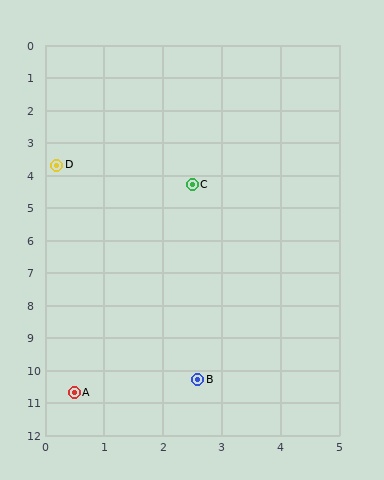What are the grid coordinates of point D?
Point D is at approximately (0.2, 3.7).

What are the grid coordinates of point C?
Point C is at approximately (2.5, 4.3).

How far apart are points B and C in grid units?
Points B and C are about 6.0 grid units apart.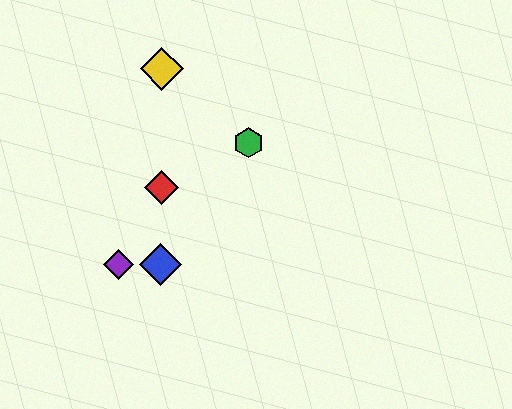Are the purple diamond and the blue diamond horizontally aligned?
Yes, both are at y≈264.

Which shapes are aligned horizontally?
The blue diamond, the purple diamond are aligned horizontally.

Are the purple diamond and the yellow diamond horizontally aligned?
No, the purple diamond is at y≈264 and the yellow diamond is at y≈69.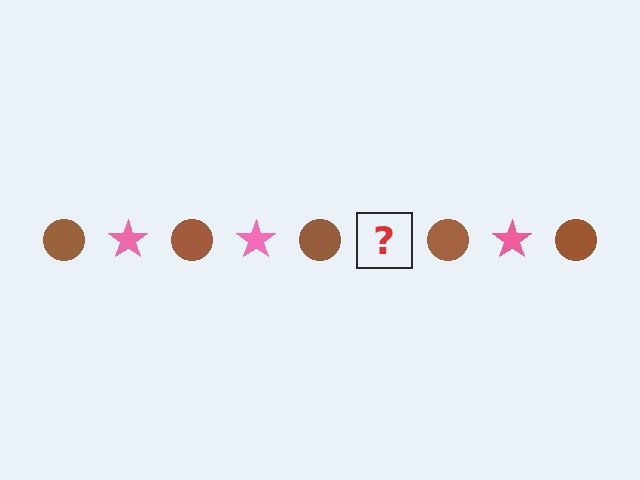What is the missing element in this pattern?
The missing element is a pink star.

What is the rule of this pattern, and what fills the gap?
The rule is that the pattern alternates between brown circle and pink star. The gap should be filled with a pink star.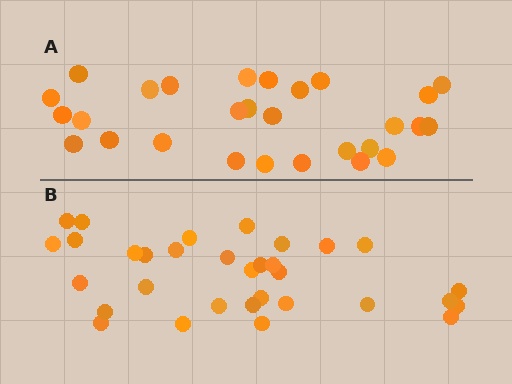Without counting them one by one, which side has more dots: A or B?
Region B (the bottom region) has more dots.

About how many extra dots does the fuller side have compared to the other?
Region B has about 4 more dots than region A.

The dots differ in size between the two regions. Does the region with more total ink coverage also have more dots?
No. Region A has more total ink coverage because its dots are larger, but region B actually contains more individual dots. Total area can be misleading — the number of items is what matters here.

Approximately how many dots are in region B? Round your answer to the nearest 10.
About 30 dots. (The exact count is 32, which rounds to 30.)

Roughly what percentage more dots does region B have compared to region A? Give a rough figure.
About 15% more.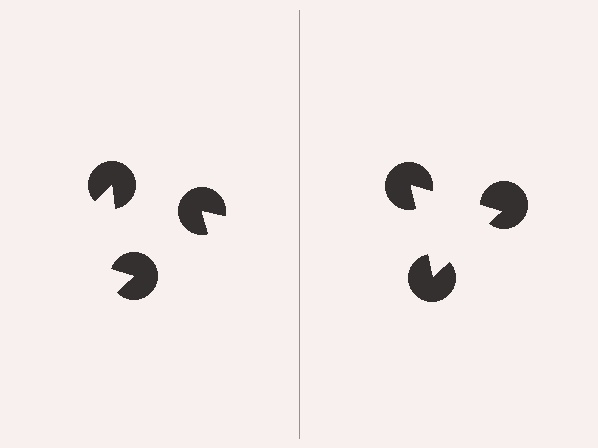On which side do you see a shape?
An illusory triangle appears on the right side. On the left side the wedge cuts are rotated, so no coherent shape forms.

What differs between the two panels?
The pac-man discs are positioned identically on both sides; only the wedge orientations differ. On the right they align to a triangle; on the left they are misaligned.